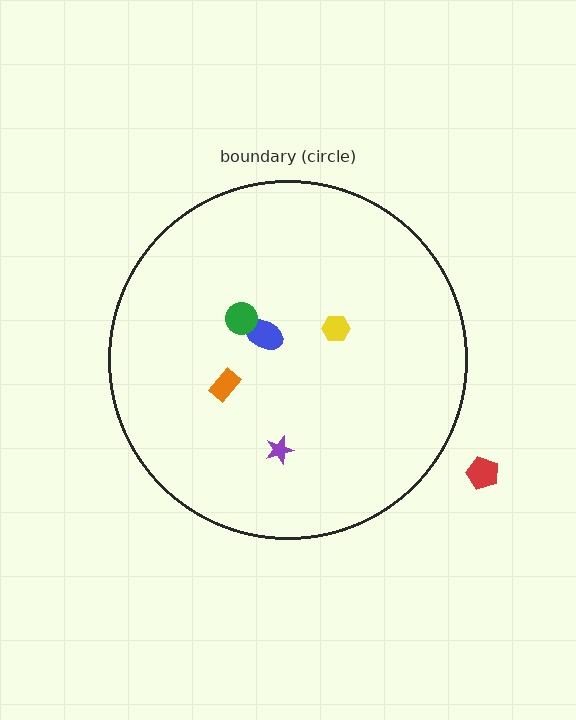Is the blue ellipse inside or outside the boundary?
Inside.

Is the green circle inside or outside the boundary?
Inside.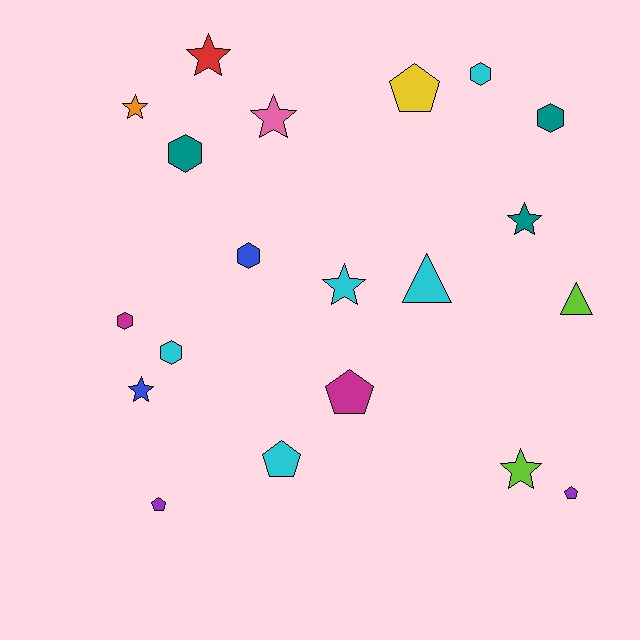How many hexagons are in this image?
There are 6 hexagons.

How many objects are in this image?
There are 20 objects.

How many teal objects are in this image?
There are 3 teal objects.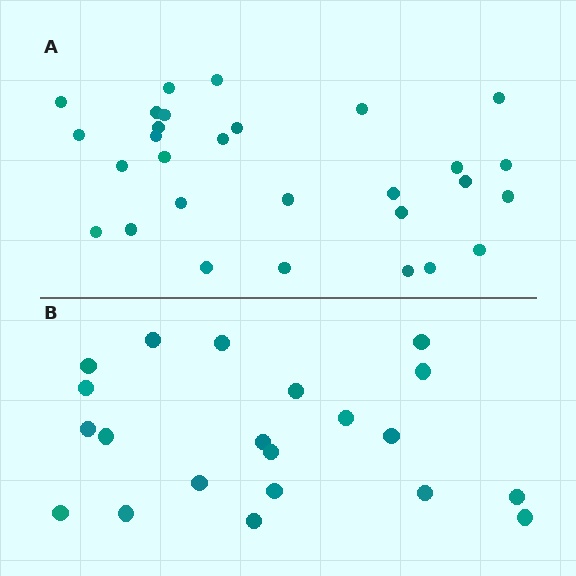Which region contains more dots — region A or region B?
Region A (the top region) has more dots.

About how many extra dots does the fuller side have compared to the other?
Region A has roughly 8 or so more dots than region B.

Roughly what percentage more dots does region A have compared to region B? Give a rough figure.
About 40% more.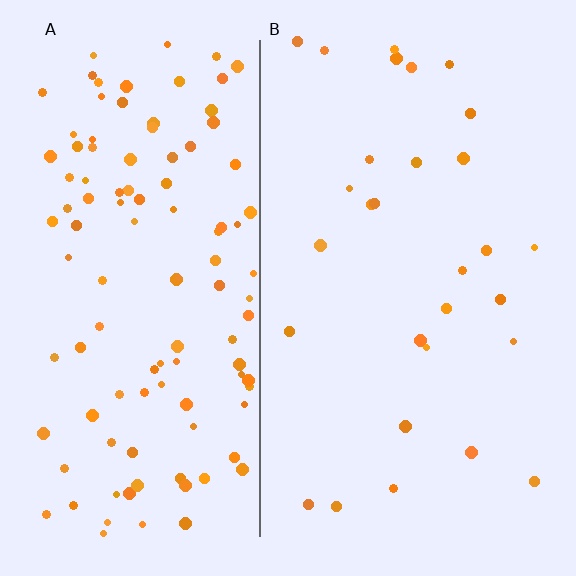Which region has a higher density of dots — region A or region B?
A (the left).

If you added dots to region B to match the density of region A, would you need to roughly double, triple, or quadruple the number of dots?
Approximately quadruple.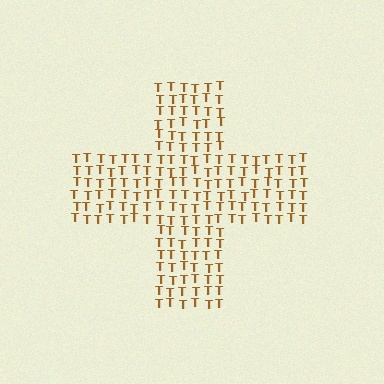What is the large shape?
The large shape is a cross.